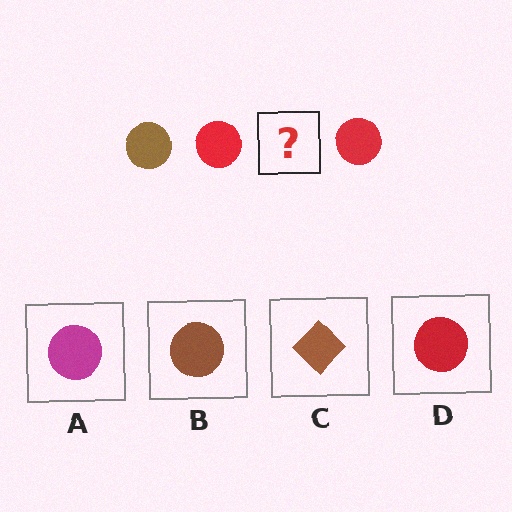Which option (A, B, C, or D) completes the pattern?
B.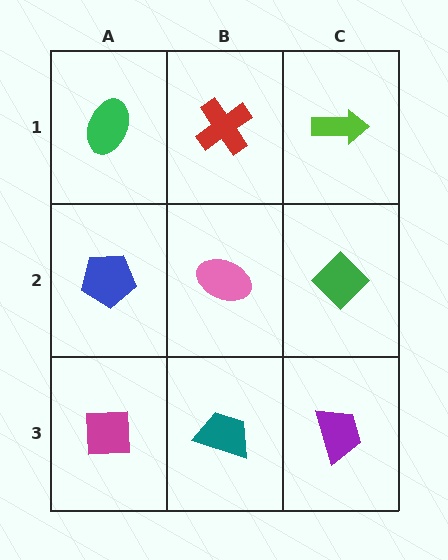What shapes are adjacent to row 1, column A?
A blue pentagon (row 2, column A), a red cross (row 1, column B).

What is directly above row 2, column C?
A lime arrow.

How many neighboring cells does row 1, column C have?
2.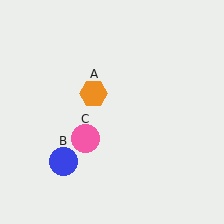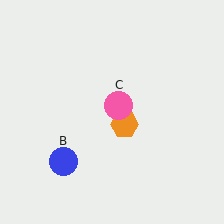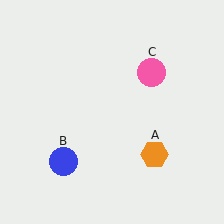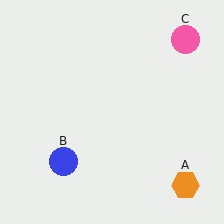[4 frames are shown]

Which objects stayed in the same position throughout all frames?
Blue circle (object B) remained stationary.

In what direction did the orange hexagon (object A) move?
The orange hexagon (object A) moved down and to the right.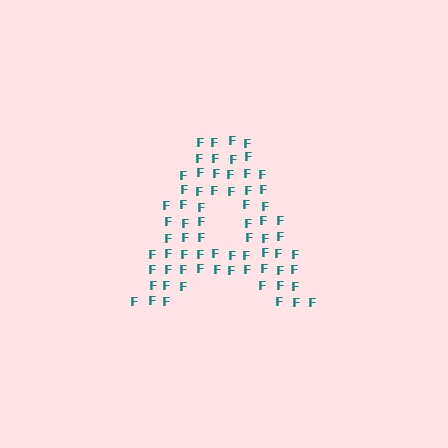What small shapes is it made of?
It is made of small letter F's.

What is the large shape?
The large shape is the letter A.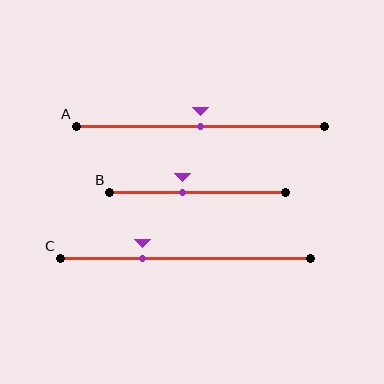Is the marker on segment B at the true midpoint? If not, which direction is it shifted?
No, the marker on segment B is shifted to the left by about 9% of the segment length.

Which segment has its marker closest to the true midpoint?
Segment A has its marker closest to the true midpoint.